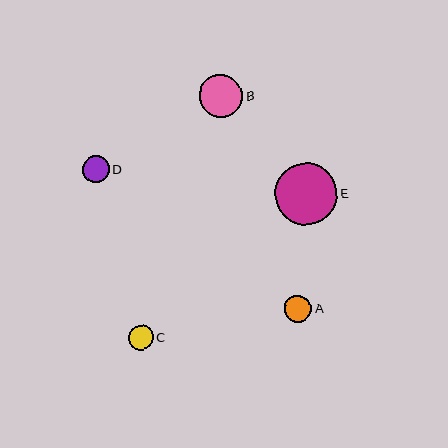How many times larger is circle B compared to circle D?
Circle B is approximately 1.6 times the size of circle D.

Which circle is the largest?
Circle E is the largest with a size of approximately 62 pixels.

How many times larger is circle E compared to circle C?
Circle E is approximately 2.5 times the size of circle C.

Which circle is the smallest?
Circle C is the smallest with a size of approximately 25 pixels.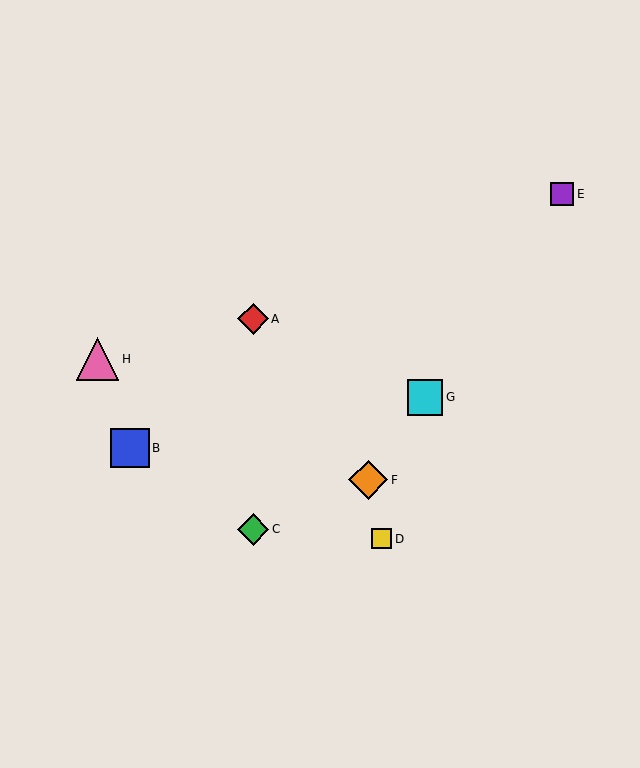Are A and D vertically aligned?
No, A is at x≈253 and D is at x≈382.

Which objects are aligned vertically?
Objects A, C are aligned vertically.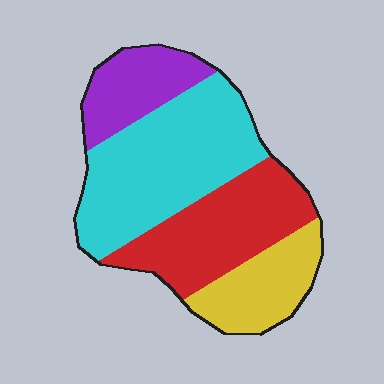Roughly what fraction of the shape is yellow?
Yellow covers about 15% of the shape.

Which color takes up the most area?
Cyan, at roughly 40%.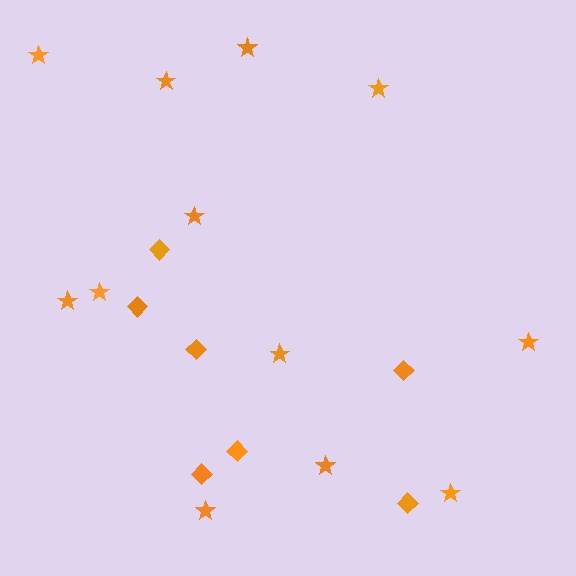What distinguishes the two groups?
There are 2 groups: one group of stars (12) and one group of diamonds (7).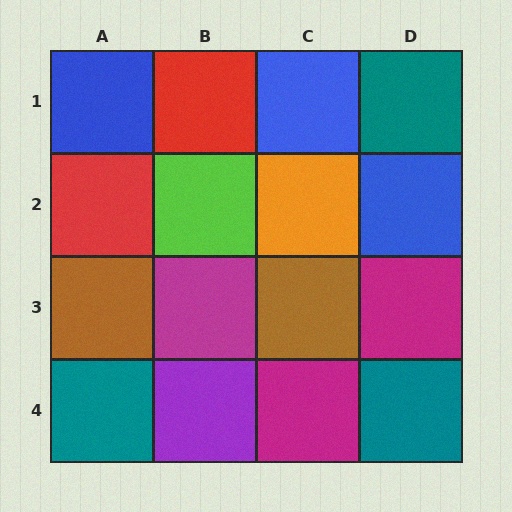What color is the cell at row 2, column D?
Blue.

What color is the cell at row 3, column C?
Brown.